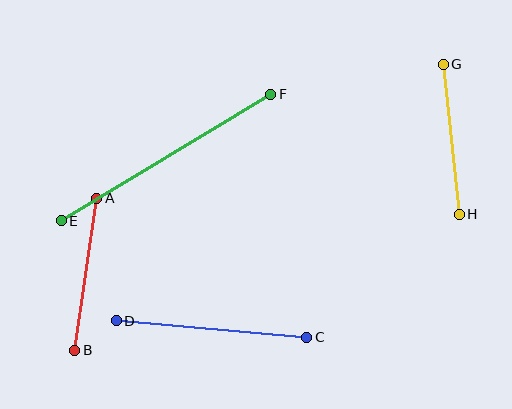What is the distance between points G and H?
The distance is approximately 151 pixels.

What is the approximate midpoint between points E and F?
The midpoint is at approximately (166, 157) pixels.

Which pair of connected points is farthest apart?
Points E and F are farthest apart.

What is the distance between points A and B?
The distance is approximately 154 pixels.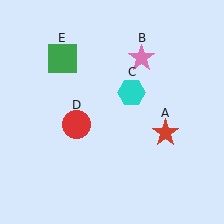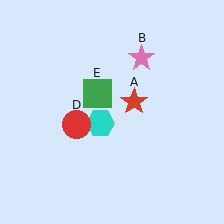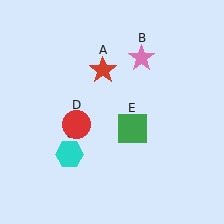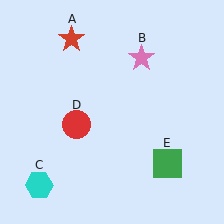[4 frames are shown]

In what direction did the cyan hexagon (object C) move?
The cyan hexagon (object C) moved down and to the left.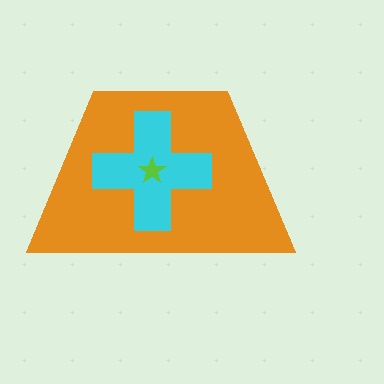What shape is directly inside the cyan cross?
The lime star.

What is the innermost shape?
The lime star.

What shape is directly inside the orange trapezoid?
The cyan cross.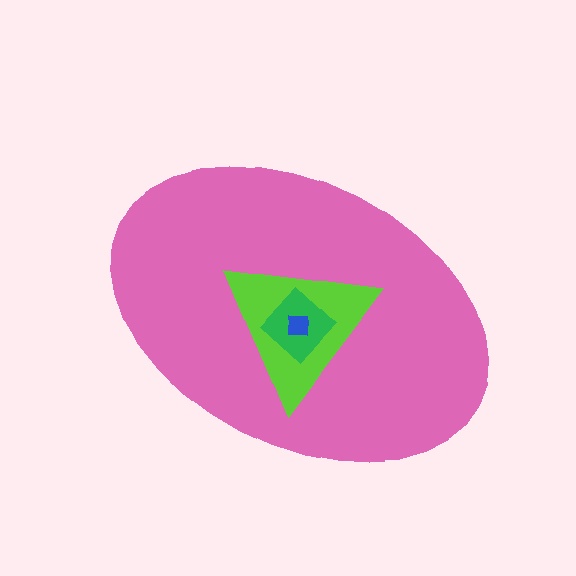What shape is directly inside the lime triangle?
The green diamond.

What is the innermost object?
The blue square.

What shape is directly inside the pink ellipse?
The lime triangle.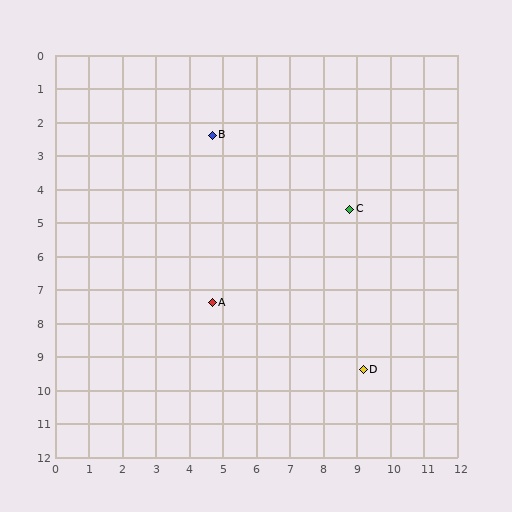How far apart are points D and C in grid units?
Points D and C are about 4.8 grid units apart.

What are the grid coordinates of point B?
Point B is at approximately (4.7, 2.4).